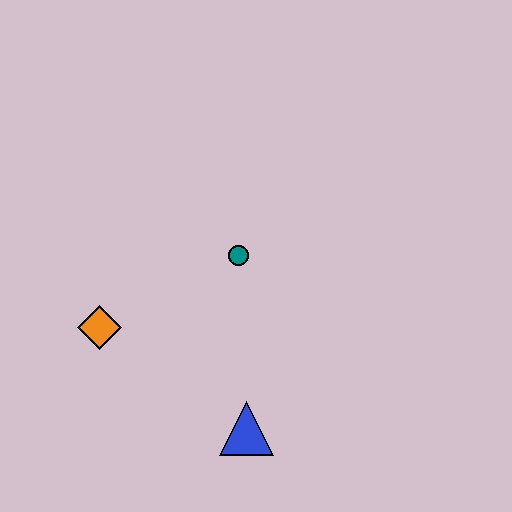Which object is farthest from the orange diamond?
The blue triangle is farthest from the orange diamond.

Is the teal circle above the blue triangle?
Yes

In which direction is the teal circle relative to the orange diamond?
The teal circle is to the right of the orange diamond.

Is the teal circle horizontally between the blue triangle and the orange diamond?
Yes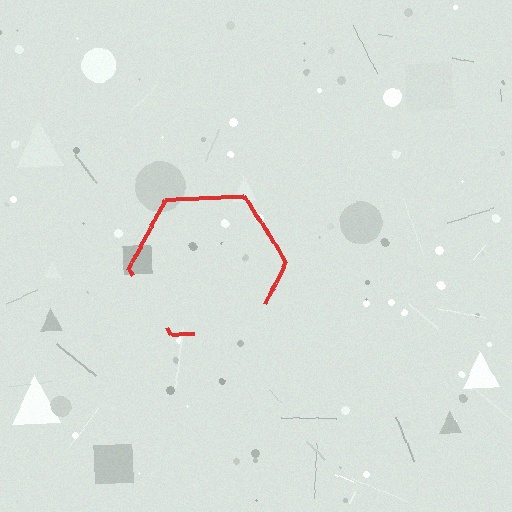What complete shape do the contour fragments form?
The contour fragments form a hexagon.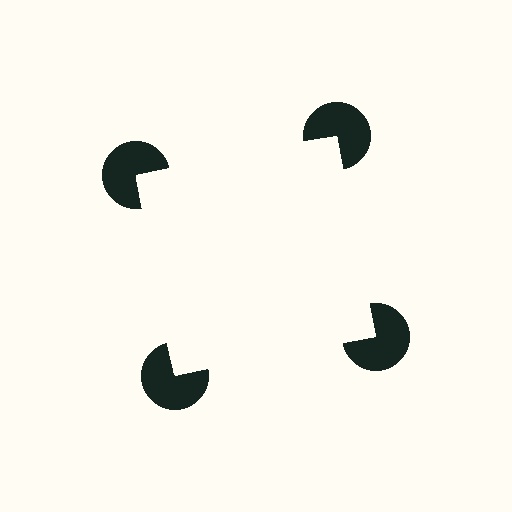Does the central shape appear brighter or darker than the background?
It typically appears slightly brighter than the background, even though no actual brightness change is drawn.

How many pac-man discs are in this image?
There are 4 — one at each vertex of the illusory square.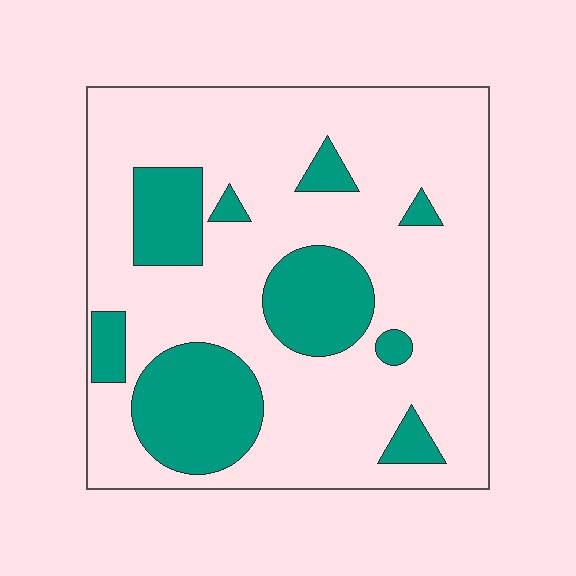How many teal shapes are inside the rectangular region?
9.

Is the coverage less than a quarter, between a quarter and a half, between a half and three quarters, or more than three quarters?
Less than a quarter.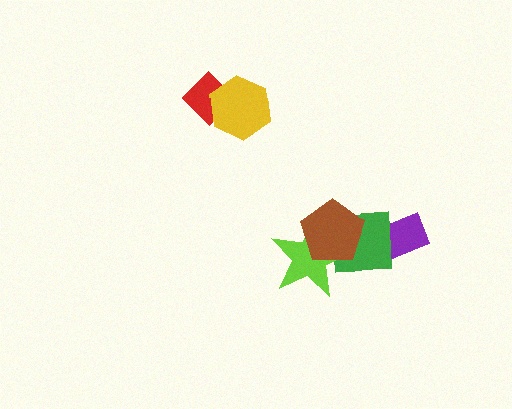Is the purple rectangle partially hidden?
Yes, it is partially covered by another shape.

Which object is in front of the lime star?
The brown pentagon is in front of the lime star.